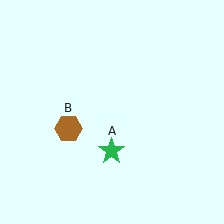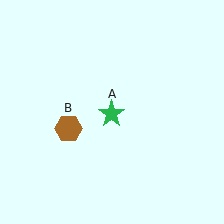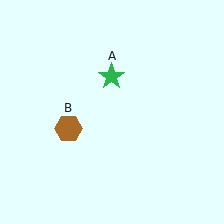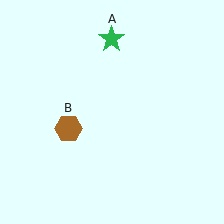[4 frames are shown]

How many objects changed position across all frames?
1 object changed position: green star (object A).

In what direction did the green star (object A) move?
The green star (object A) moved up.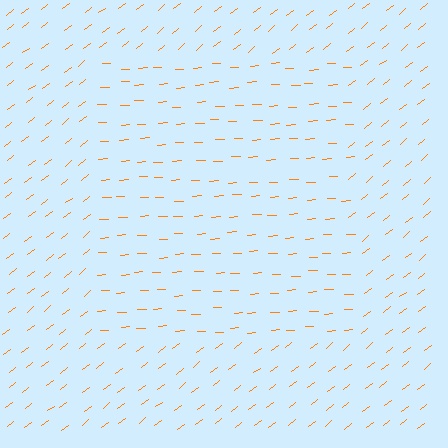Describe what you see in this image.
The image is filled with small orange line segments. A rectangle region in the image has lines oriented differently from the surrounding lines, creating a visible texture boundary.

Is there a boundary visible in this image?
Yes, there is a texture boundary formed by a change in line orientation.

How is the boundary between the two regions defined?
The boundary is defined purely by a change in line orientation (approximately 35 degrees difference). All lines are the same color and thickness.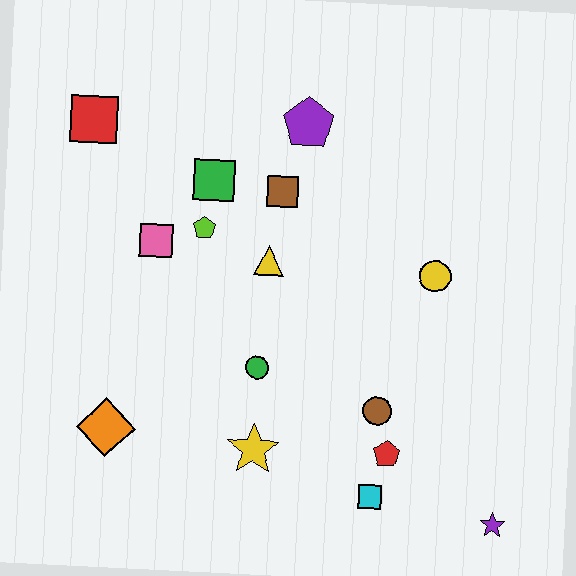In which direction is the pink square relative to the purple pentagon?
The pink square is to the left of the purple pentagon.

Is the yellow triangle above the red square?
No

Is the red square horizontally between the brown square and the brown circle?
No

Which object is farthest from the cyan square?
The red square is farthest from the cyan square.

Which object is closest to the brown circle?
The red pentagon is closest to the brown circle.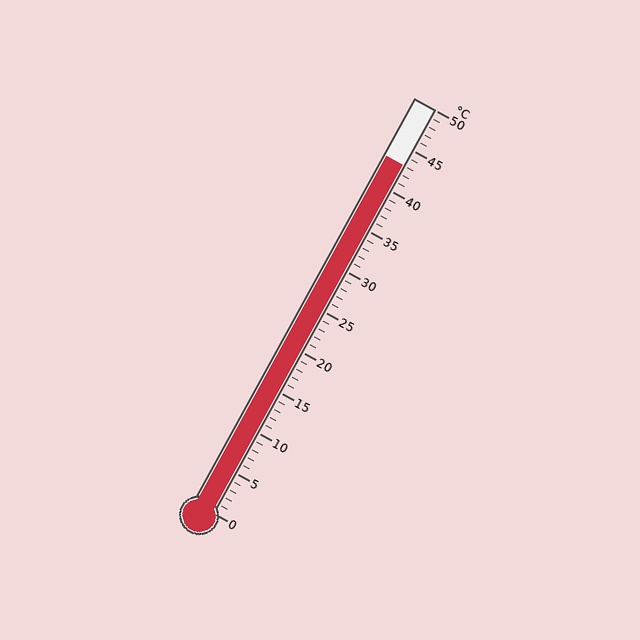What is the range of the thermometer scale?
The thermometer scale ranges from 0°C to 50°C.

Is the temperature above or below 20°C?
The temperature is above 20°C.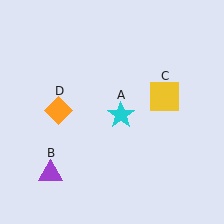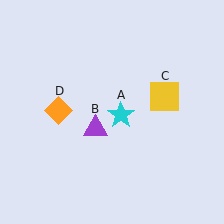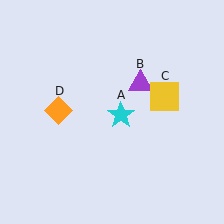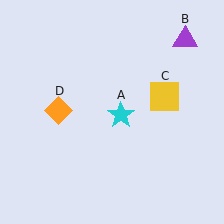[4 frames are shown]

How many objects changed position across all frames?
1 object changed position: purple triangle (object B).